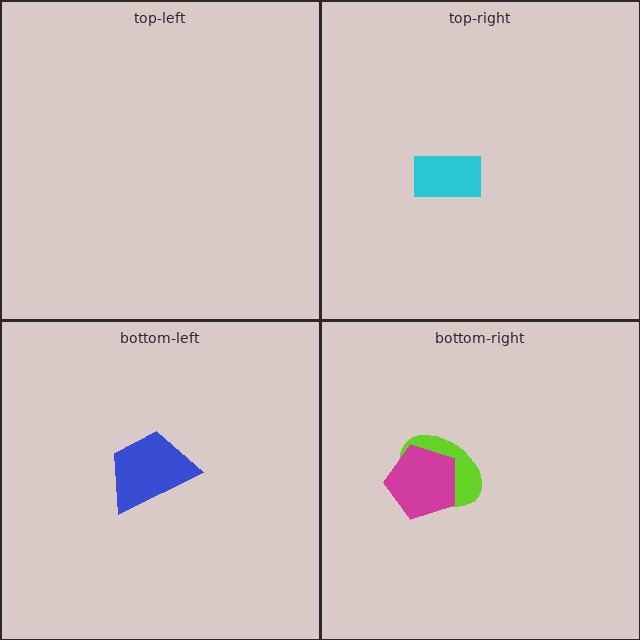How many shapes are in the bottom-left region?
1.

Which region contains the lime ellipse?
The bottom-right region.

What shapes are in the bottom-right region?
The lime ellipse, the magenta pentagon.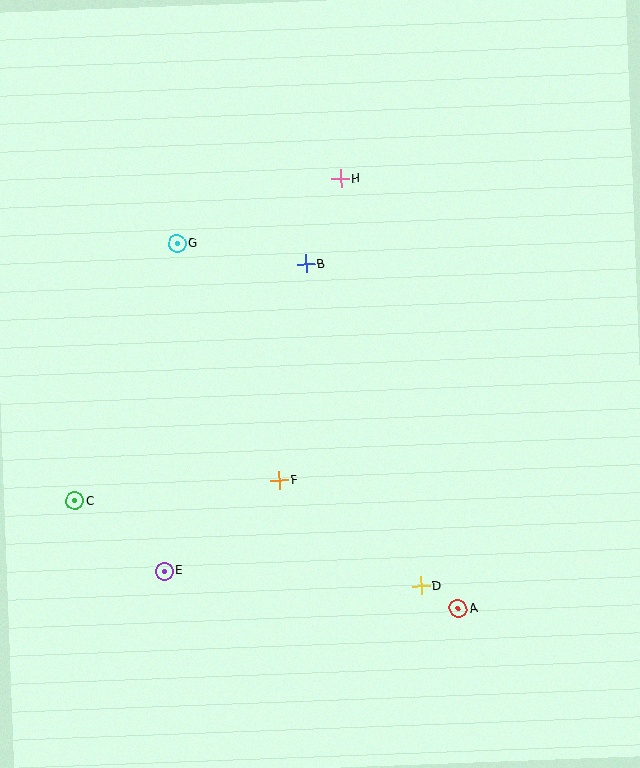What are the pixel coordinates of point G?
Point G is at (177, 244).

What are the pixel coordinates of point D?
Point D is at (421, 586).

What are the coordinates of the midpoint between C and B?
The midpoint between C and B is at (190, 383).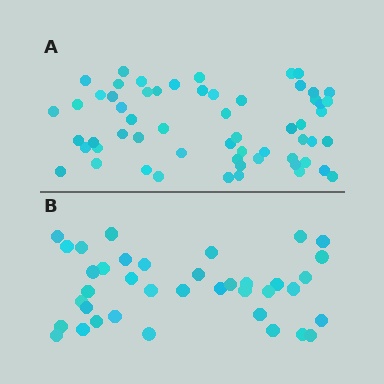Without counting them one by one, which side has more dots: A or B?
Region A (the top region) has more dots.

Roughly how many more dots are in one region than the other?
Region A has approximately 20 more dots than region B.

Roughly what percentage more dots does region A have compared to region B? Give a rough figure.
About 55% more.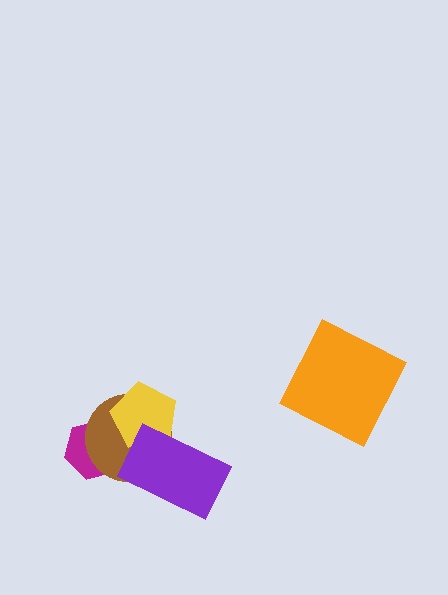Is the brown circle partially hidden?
Yes, it is partially covered by another shape.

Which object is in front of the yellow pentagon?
The purple rectangle is in front of the yellow pentagon.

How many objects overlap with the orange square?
0 objects overlap with the orange square.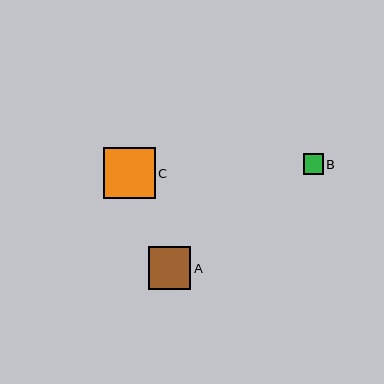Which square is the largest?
Square C is the largest with a size of approximately 52 pixels.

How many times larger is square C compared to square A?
Square C is approximately 1.2 times the size of square A.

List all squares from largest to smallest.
From largest to smallest: C, A, B.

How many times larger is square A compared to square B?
Square A is approximately 2.1 times the size of square B.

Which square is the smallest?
Square B is the smallest with a size of approximately 20 pixels.